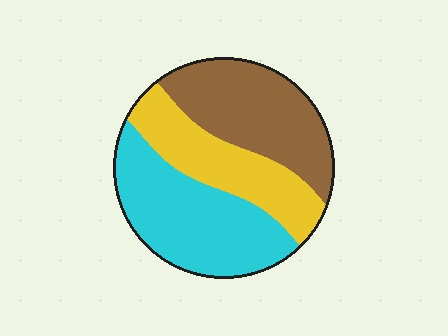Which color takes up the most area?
Cyan, at roughly 40%.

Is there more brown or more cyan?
Cyan.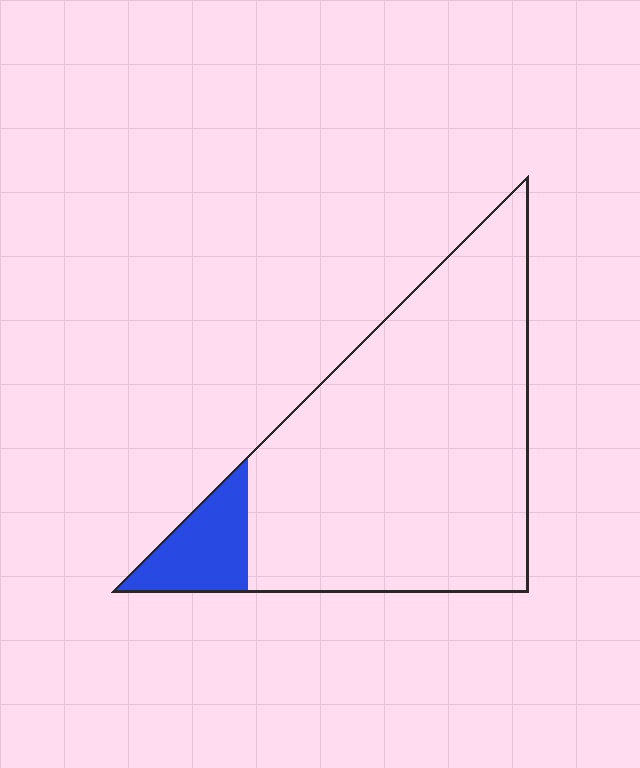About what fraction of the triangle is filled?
About one tenth (1/10).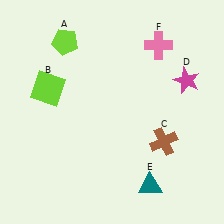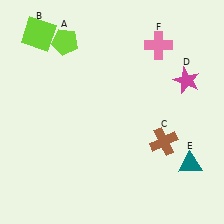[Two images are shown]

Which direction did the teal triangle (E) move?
The teal triangle (E) moved right.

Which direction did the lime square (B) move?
The lime square (B) moved up.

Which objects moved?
The objects that moved are: the lime square (B), the teal triangle (E).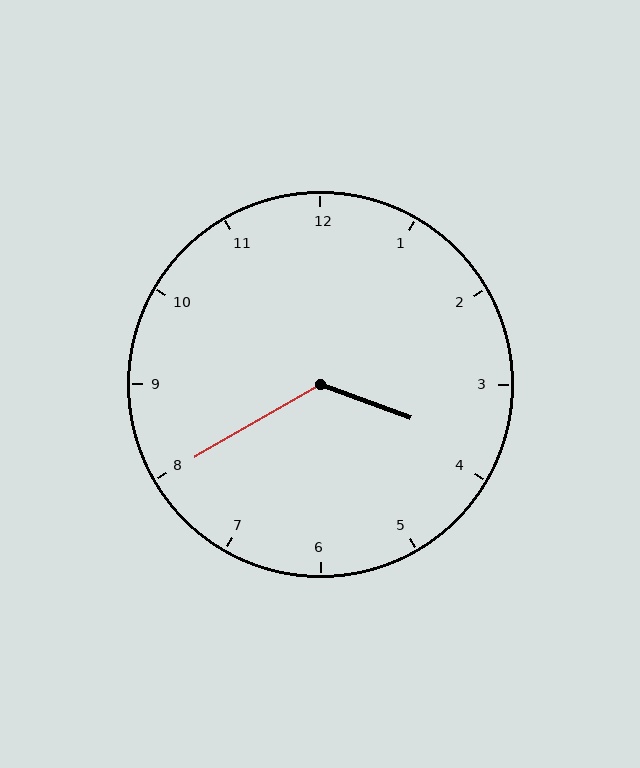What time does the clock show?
3:40.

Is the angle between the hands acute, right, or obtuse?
It is obtuse.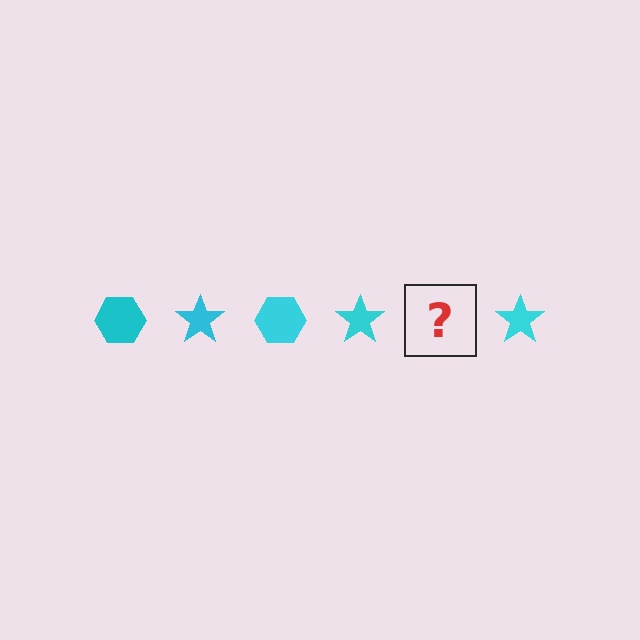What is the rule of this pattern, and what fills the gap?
The rule is that the pattern cycles through hexagon, star shapes in cyan. The gap should be filled with a cyan hexagon.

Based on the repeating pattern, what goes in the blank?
The blank should be a cyan hexagon.